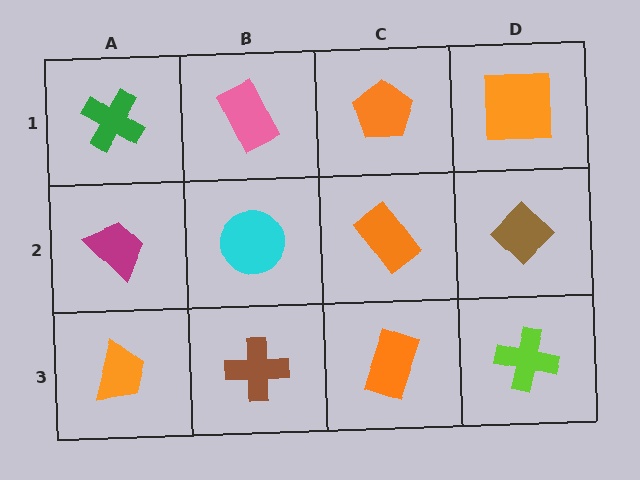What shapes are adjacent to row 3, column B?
A cyan circle (row 2, column B), an orange trapezoid (row 3, column A), an orange rectangle (row 3, column C).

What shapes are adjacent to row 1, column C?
An orange rectangle (row 2, column C), a pink rectangle (row 1, column B), an orange square (row 1, column D).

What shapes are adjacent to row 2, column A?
A green cross (row 1, column A), an orange trapezoid (row 3, column A), a cyan circle (row 2, column B).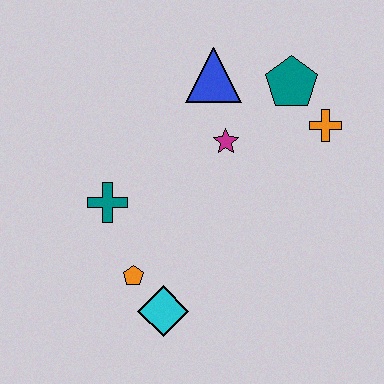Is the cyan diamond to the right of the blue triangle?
No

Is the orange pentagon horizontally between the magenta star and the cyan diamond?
No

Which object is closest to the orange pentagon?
The cyan diamond is closest to the orange pentagon.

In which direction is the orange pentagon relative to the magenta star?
The orange pentagon is below the magenta star.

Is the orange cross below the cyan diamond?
No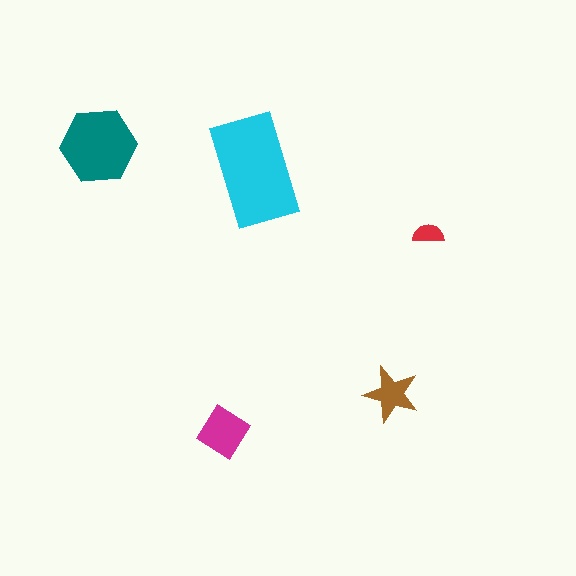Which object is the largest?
The cyan rectangle.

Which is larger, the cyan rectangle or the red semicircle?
The cyan rectangle.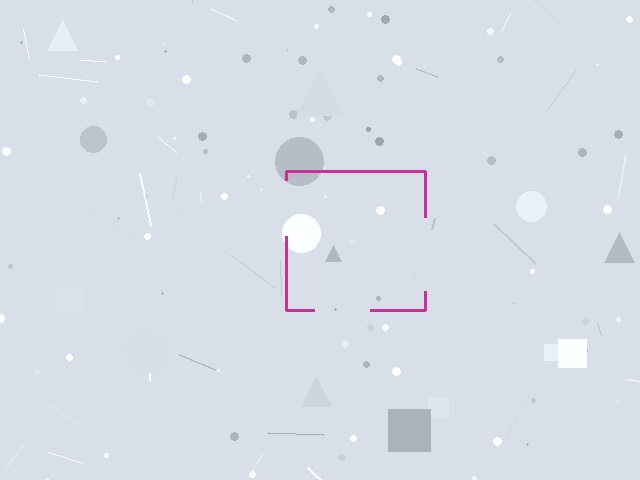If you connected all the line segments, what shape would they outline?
They would outline a square.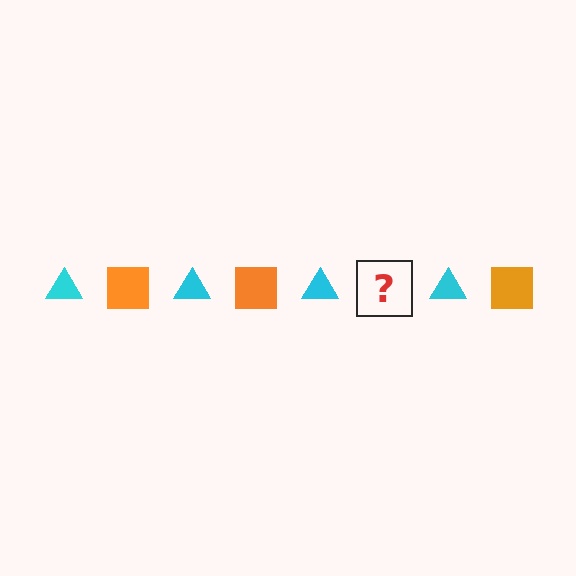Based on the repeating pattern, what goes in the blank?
The blank should be an orange square.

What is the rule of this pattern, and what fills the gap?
The rule is that the pattern alternates between cyan triangle and orange square. The gap should be filled with an orange square.